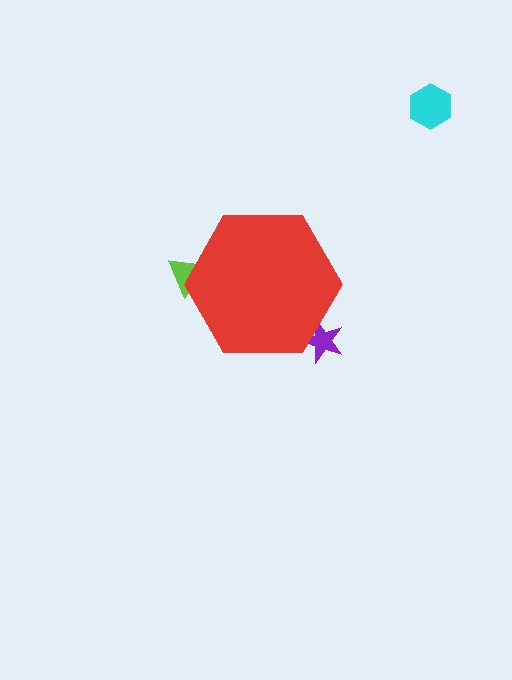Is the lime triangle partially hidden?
Yes, the lime triangle is partially hidden behind the red hexagon.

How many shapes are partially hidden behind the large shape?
2 shapes are partially hidden.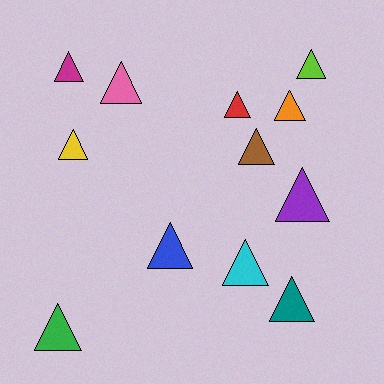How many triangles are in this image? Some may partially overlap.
There are 12 triangles.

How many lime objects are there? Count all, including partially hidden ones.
There is 1 lime object.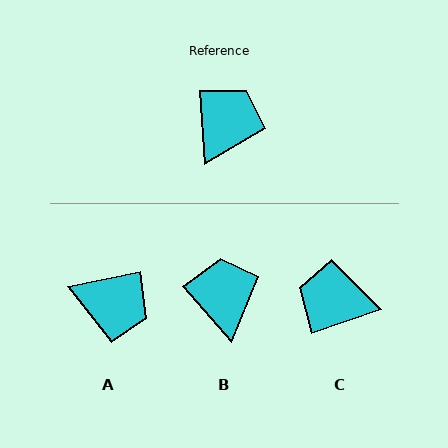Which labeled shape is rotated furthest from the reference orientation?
C, about 105 degrees away.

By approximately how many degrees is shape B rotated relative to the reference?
Approximately 38 degrees counter-clockwise.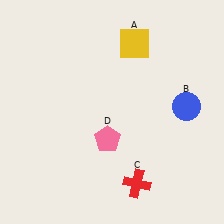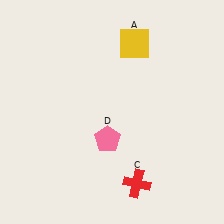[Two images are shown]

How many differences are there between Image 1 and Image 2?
There is 1 difference between the two images.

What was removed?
The blue circle (B) was removed in Image 2.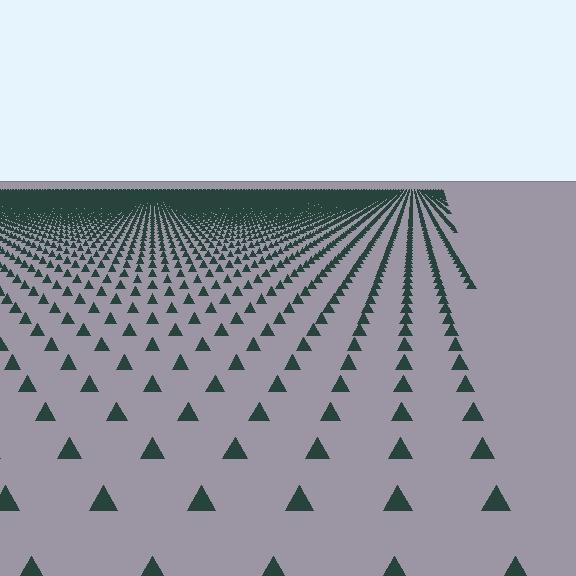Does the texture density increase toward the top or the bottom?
Density increases toward the top.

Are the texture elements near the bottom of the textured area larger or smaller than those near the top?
Larger. Near the bottom, elements are closer to the viewer and appear at a bigger on-screen size.